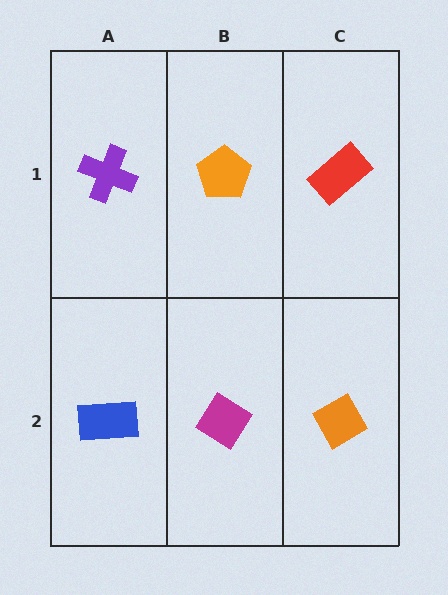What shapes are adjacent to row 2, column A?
A purple cross (row 1, column A), a magenta diamond (row 2, column B).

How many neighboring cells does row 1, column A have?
2.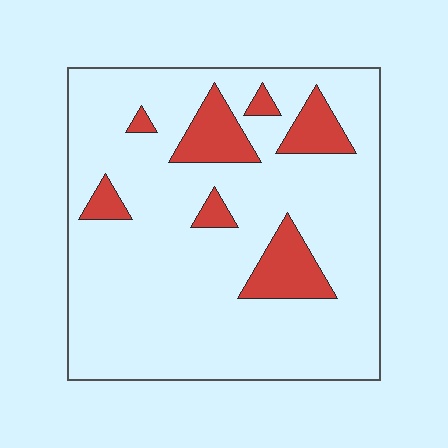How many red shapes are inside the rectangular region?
7.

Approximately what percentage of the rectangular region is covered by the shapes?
Approximately 15%.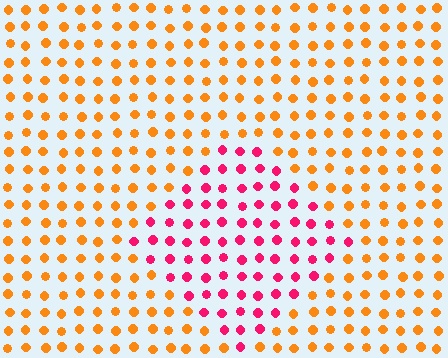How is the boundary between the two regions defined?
The boundary is defined purely by a slight shift in hue (about 55 degrees). Spacing, size, and orientation are identical on both sides.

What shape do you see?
I see a diamond.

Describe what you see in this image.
The image is filled with small orange elements in a uniform arrangement. A diamond-shaped region is visible where the elements are tinted to a slightly different hue, forming a subtle color boundary.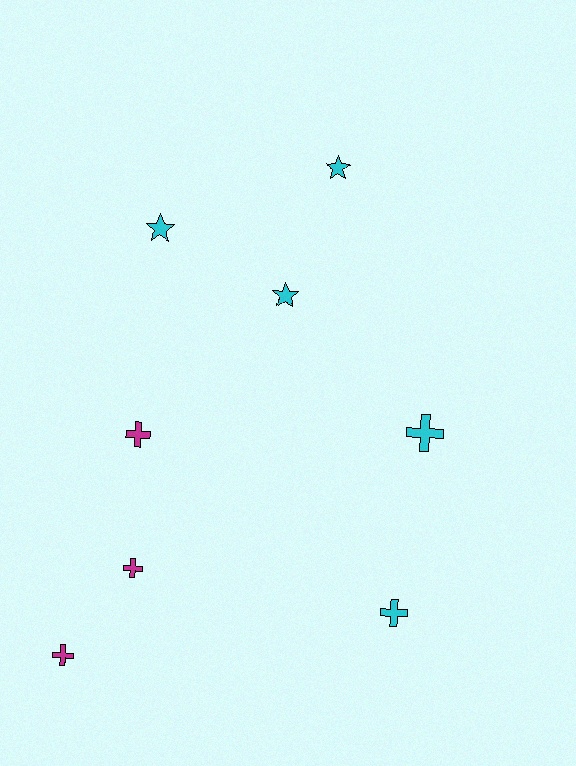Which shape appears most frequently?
Cross, with 5 objects.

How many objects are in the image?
There are 8 objects.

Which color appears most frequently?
Cyan, with 5 objects.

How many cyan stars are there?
There are 3 cyan stars.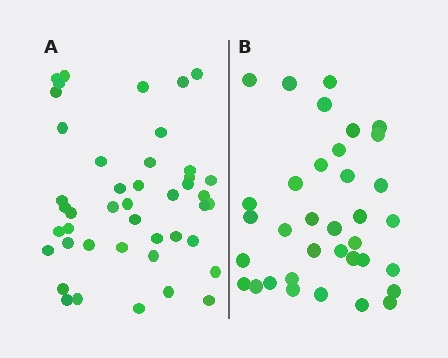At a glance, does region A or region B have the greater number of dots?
Region A (the left region) has more dots.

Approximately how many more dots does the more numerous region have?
Region A has roughly 8 or so more dots than region B.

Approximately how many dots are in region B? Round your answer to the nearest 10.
About 40 dots. (The exact count is 35, which rounds to 40.)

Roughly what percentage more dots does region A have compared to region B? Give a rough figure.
About 25% more.